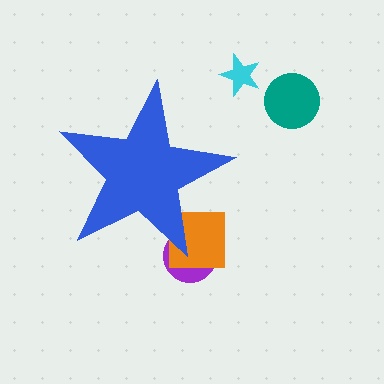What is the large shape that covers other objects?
A blue star.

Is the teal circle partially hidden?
No, the teal circle is fully visible.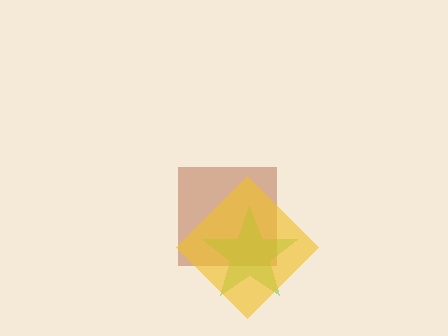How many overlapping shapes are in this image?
There are 3 overlapping shapes in the image.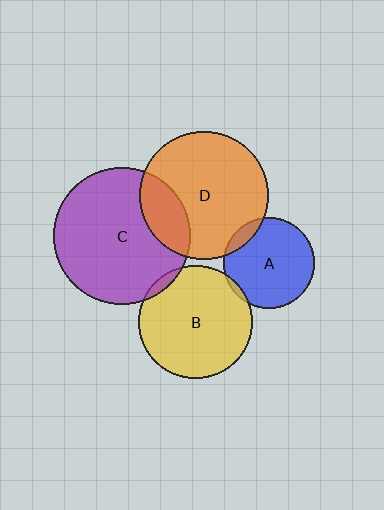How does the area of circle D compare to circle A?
Approximately 2.0 times.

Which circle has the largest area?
Circle C (purple).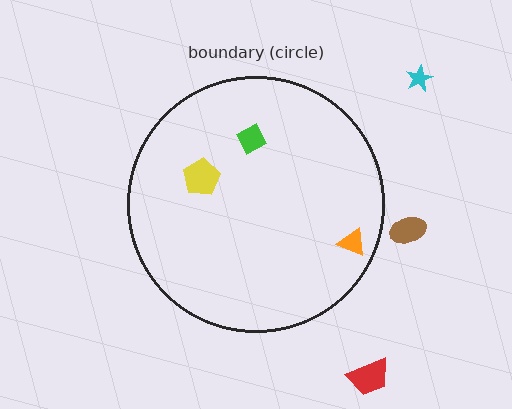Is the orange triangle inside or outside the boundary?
Inside.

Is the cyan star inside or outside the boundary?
Outside.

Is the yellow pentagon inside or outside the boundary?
Inside.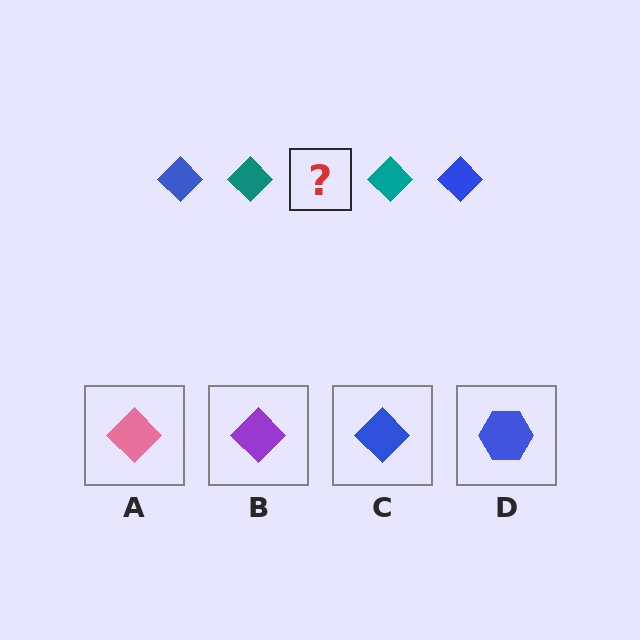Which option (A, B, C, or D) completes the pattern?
C.